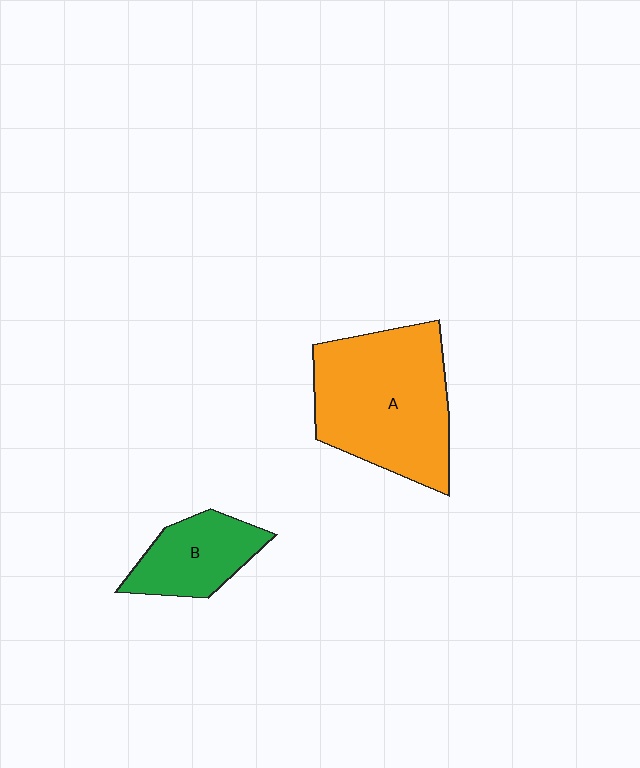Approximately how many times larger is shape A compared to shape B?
Approximately 2.2 times.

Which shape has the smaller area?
Shape B (green).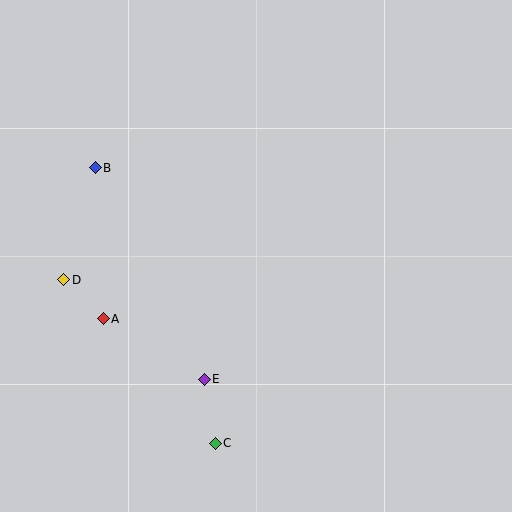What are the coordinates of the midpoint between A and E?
The midpoint between A and E is at (154, 349).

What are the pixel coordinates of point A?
Point A is at (103, 319).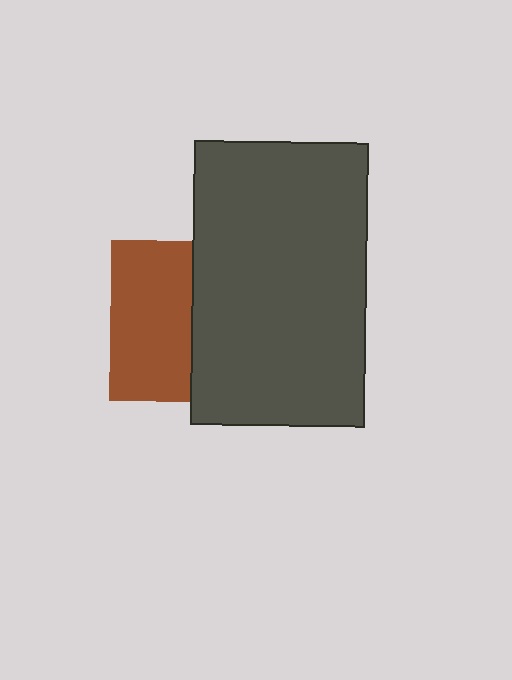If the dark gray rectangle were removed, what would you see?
You would see the complete brown square.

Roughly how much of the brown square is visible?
About half of it is visible (roughly 51%).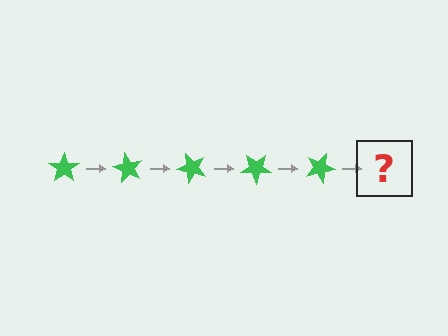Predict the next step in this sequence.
The next step is a green star rotated 300 degrees.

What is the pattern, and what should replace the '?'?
The pattern is that the star rotates 60 degrees each step. The '?' should be a green star rotated 300 degrees.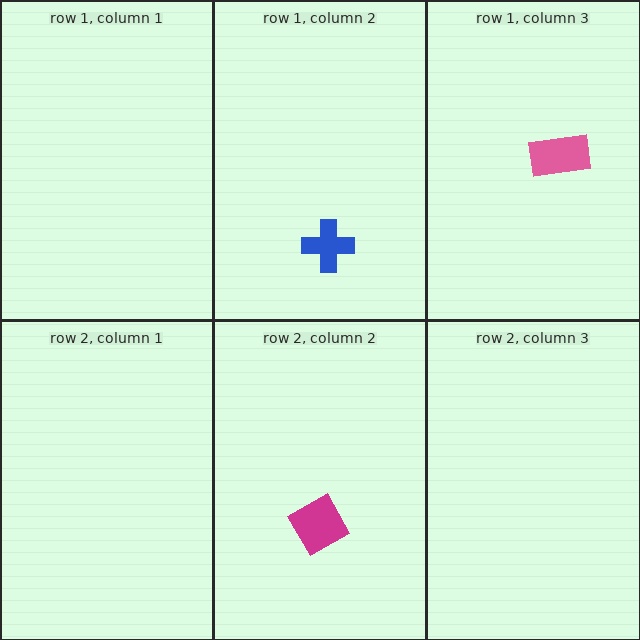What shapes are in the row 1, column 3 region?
The pink rectangle.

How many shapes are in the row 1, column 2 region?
1.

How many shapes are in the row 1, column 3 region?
1.